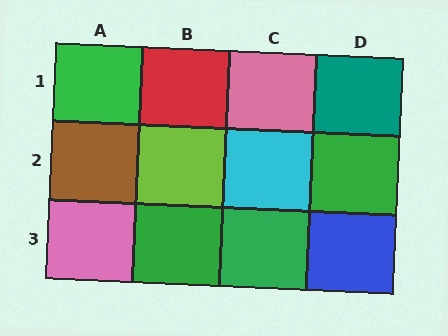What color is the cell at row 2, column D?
Green.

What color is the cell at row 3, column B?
Green.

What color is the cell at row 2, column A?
Brown.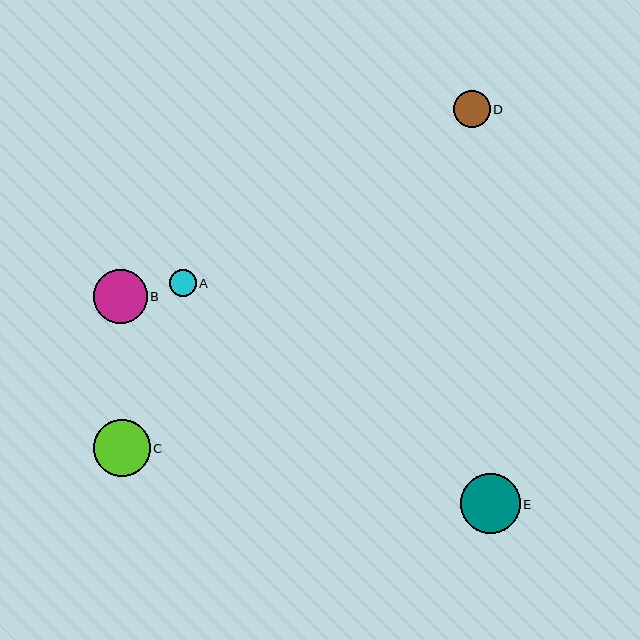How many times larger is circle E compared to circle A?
Circle E is approximately 2.2 times the size of circle A.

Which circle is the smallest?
Circle A is the smallest with a size of approximately 27 pixels.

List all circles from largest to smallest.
From largest to smallest: E, C, B, D, A.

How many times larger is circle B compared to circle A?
Circle B is approximately 2.0 times the size of circle A.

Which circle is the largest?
Circle E is the largest with a size of approximately 60 pixels.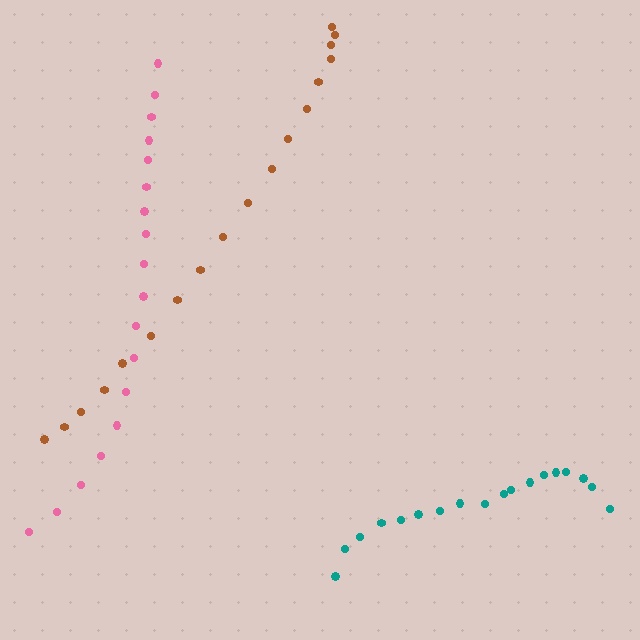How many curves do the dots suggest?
There are 3 distinct paths.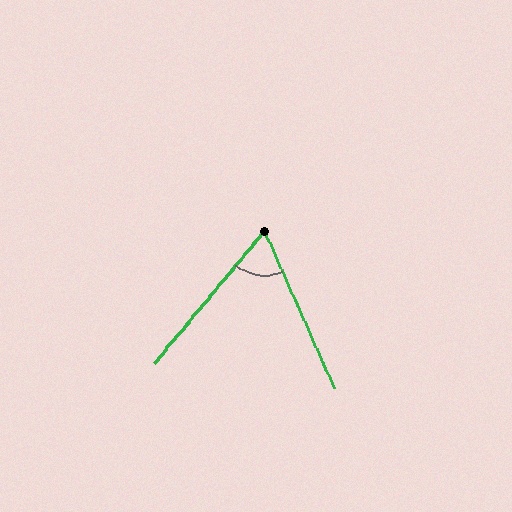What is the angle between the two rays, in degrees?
Approximately 64 degrees.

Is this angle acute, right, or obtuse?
It is acute.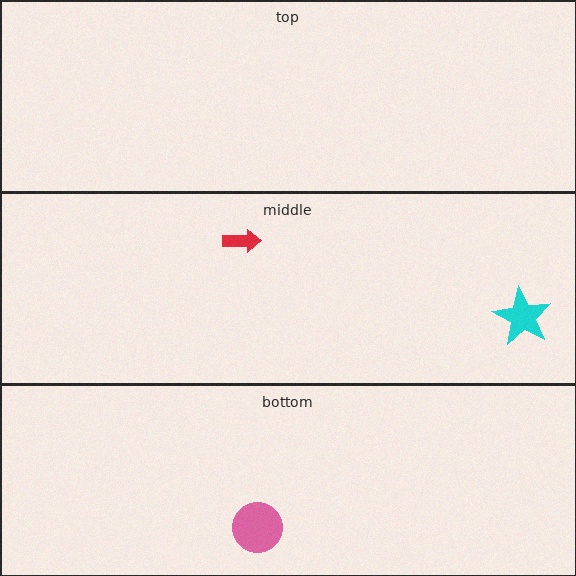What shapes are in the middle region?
The cyan star, the red arrow.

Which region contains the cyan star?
The middle region.